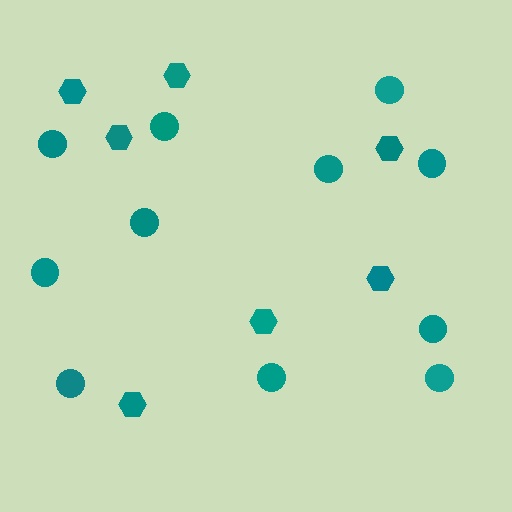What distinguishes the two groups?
There are 2 groups: one group of circles (11) and one group of hexagons (7).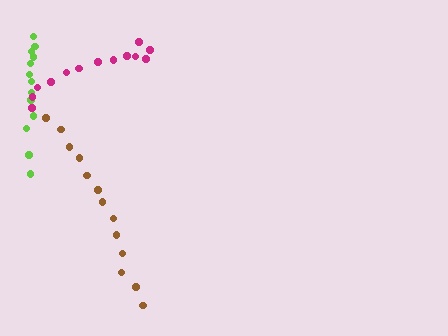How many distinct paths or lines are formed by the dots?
There are 3 distinct paths.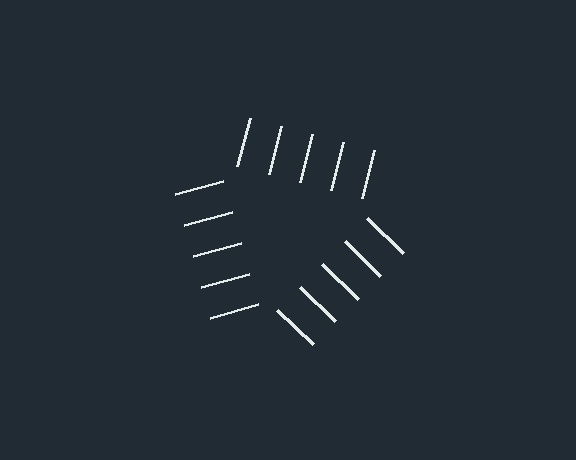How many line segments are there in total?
15 — 5 along each of the 3 edges.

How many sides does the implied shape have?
3 sides — the line-ends trace a triangle.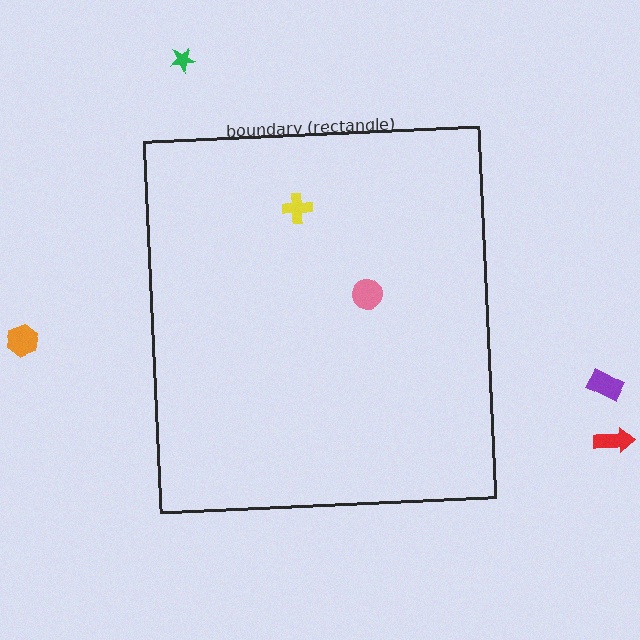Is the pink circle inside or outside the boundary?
Inside.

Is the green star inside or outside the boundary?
Outside.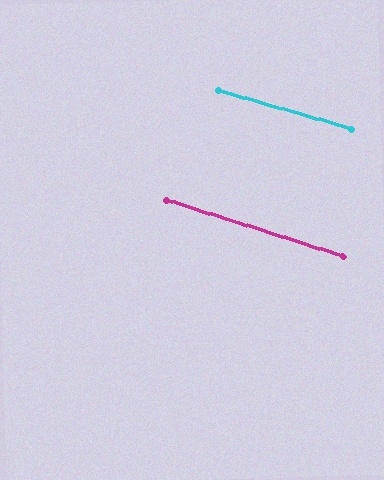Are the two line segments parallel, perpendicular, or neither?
Parallel — their directions differ by only 2.0°.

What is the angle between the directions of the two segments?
Approximately 2 degrees.